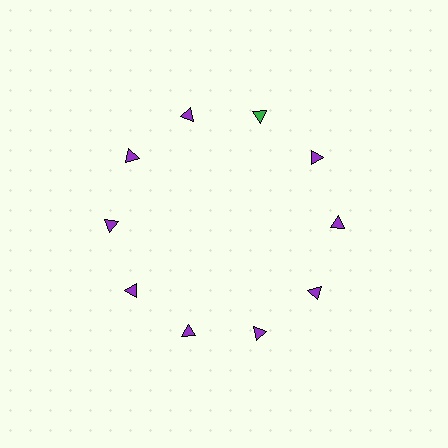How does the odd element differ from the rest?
It has a different color: green instead of purple.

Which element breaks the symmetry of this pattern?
The green triangle at roughly the 1 o'clock position breaks the symmetry. All other shapes are purple triangles.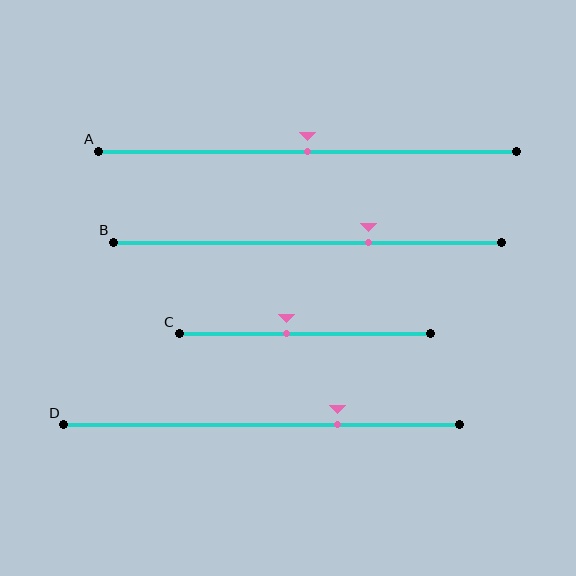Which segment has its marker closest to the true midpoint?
Segment A has its marker closest to the true midpoint.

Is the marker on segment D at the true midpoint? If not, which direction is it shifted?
No, the marker on segment D is shifted to the right by about 19% of the segment length.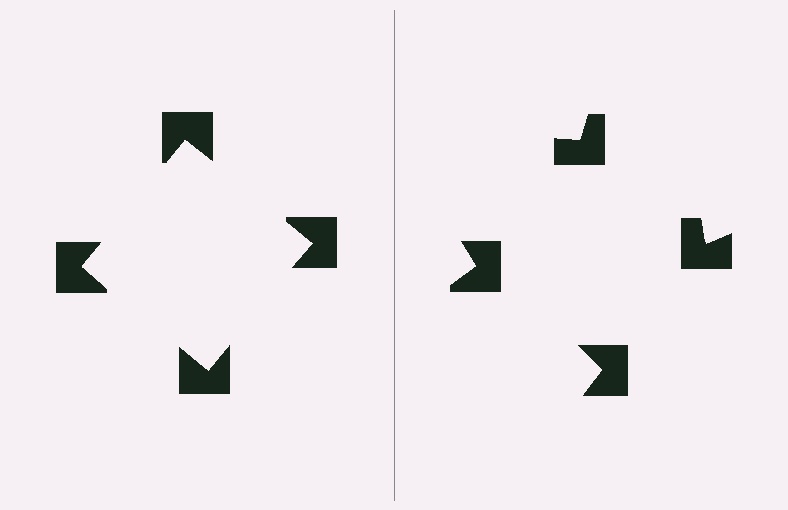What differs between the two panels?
The notched squares are positioned identically on both sides; only the wedge orientations differ. On the left they align to a square; on the right they are misaligned.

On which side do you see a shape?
An illusory square appears on the left side. On the right side the wedge cuts are rotated, so no coherent shape forms.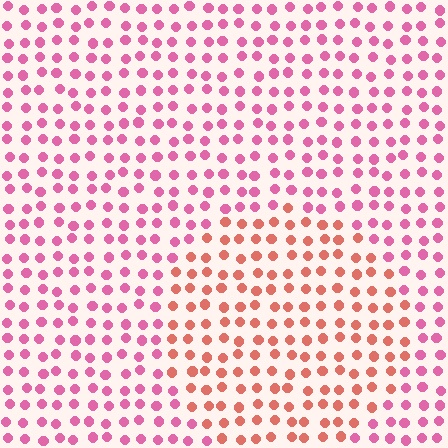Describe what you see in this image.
The image is filled with small pink elements in a uniform arrangement. A circle-shaped region is visible where the elements are tinted to a slightly different hue, forming a subtle color boundary.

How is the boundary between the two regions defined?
The boundary is defined purely by a slight shift in hue (about 38 degrees). Spacing, size, and orientation are identical on both sides.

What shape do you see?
I see a circle.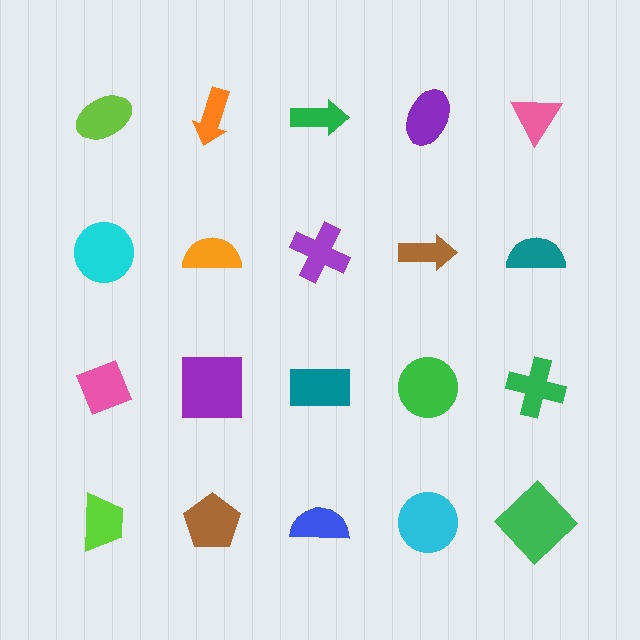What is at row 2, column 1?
A cyan circle.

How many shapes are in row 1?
5 shapes.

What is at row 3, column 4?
A green circle.